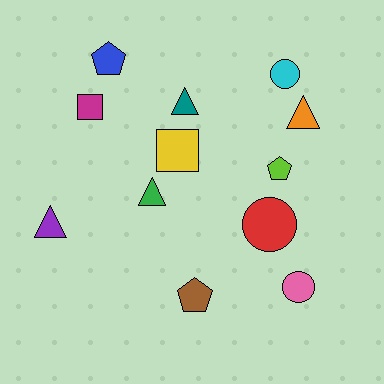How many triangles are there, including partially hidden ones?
There are 4 triangles.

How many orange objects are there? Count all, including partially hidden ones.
There is 1 orange object.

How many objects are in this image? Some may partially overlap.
There are 12 objects.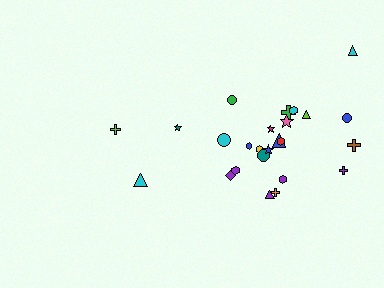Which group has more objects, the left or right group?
The right group.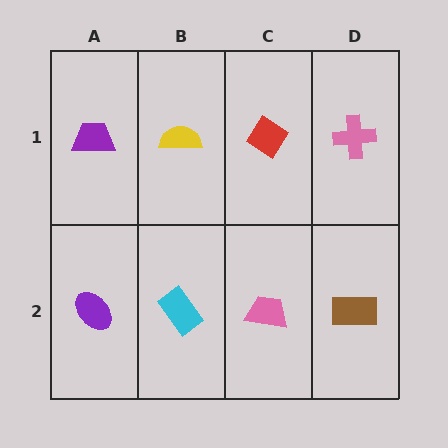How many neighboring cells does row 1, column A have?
2.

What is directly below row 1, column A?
A purple ellipse.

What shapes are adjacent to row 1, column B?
A cyan rectangle (row 2, column B), a purple trapezoid (row 1, column A), a red diamond (row 1, column C).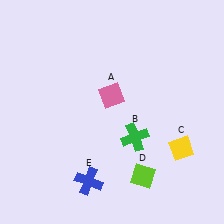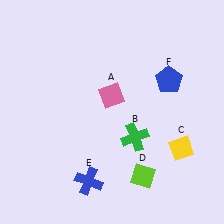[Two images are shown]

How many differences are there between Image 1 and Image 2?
There is 1 difference between the two images.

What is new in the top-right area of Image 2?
A blue pentagon (F) was added in the top-right area of Image 2.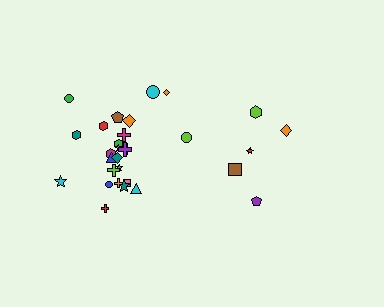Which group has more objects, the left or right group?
The left group.